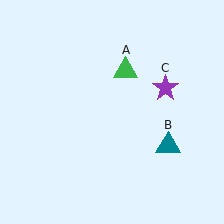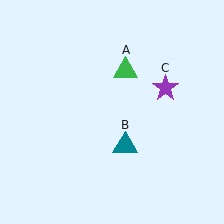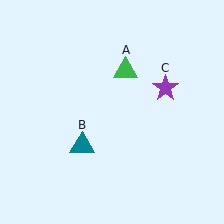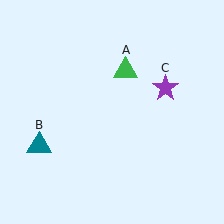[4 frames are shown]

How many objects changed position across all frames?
1 object changed position: teal triangle (object B).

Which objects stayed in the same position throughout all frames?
Green triangle (object A) and purple star (object C) remained stationary.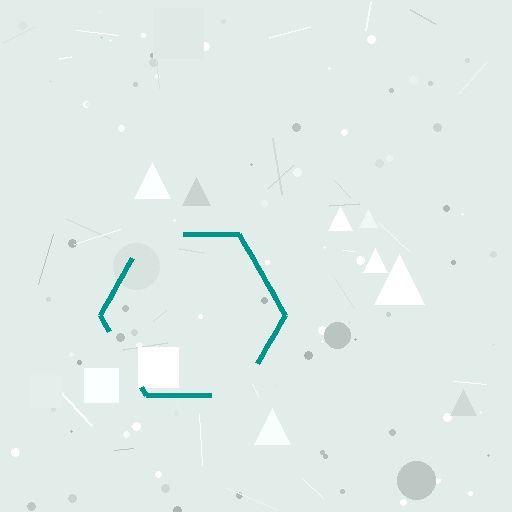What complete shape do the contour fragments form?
The contour fragments form a hexagon.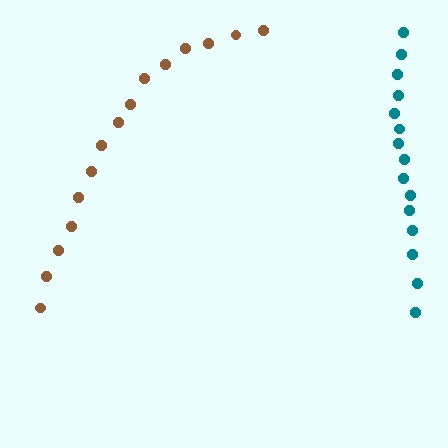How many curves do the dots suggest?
There are 2 distinct paths.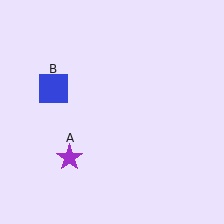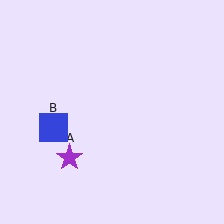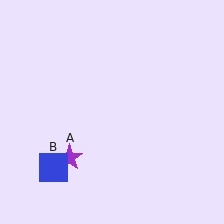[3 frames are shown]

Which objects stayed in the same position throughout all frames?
Purple star (object A) remained stationary.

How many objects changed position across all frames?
1 object changed position: blue square (object B).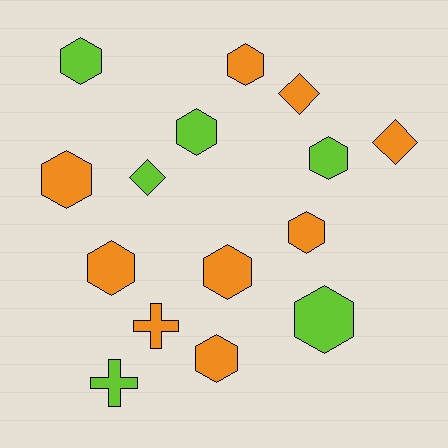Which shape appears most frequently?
Hexagon, with 10 objects.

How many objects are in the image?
There are 15 objects.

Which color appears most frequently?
Orange, with 9 objects.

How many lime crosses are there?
There is 1 lime cross.